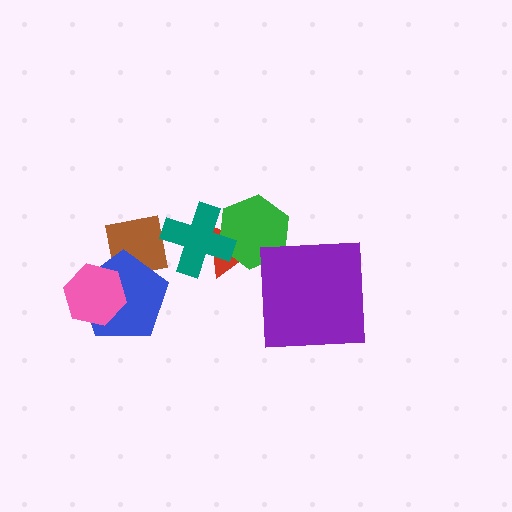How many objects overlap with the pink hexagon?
1 object overlaps with the pink hexagon.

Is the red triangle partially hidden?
Yes, it is partially covered by another shape.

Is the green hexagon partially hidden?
Yes, it is partially covered by another shape.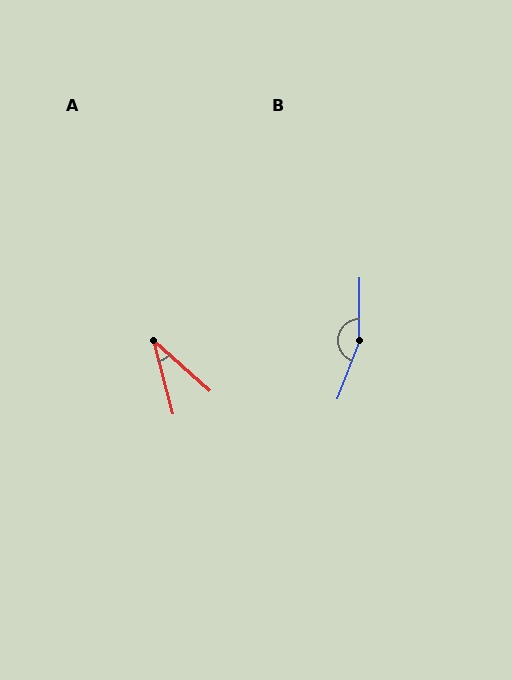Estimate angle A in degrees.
Approximately 34 degrees.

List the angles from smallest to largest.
A (34°), B (160°).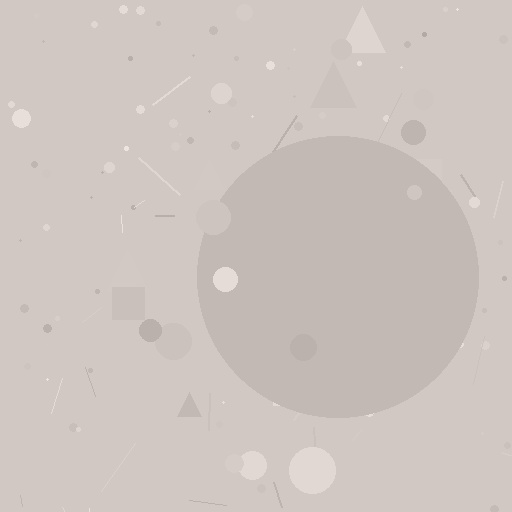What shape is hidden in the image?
A circle is hidden in the image.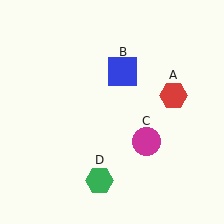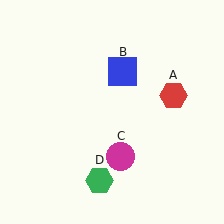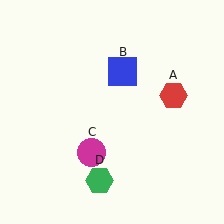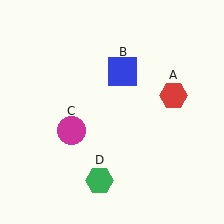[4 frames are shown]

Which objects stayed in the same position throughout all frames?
Red hexagon (object A) and blue square (object B) and green hexagon (object D) remained stationary.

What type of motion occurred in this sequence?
The magenta circle (object C) rotated clockwise around the center of the scene.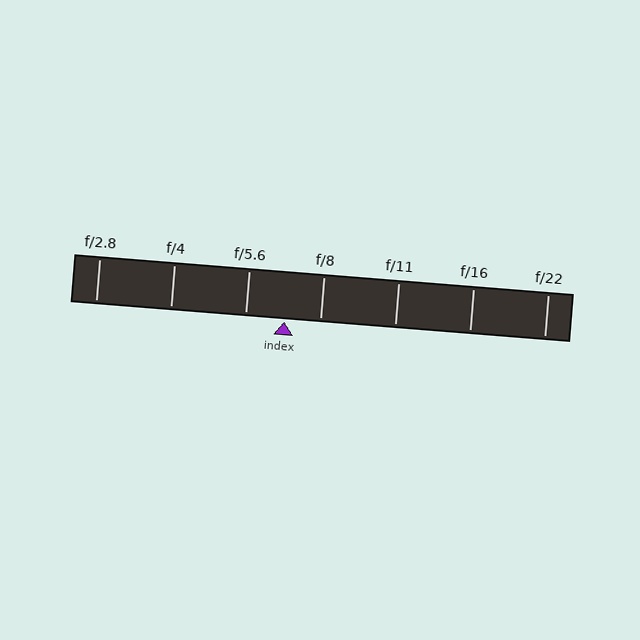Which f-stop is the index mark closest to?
The index mark is closest to f/8.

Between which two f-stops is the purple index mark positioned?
The index mark is between f/5.6 and f/8.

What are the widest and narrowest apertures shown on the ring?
The widest aperture shown is f/2.8 and the narrowest is f/22.